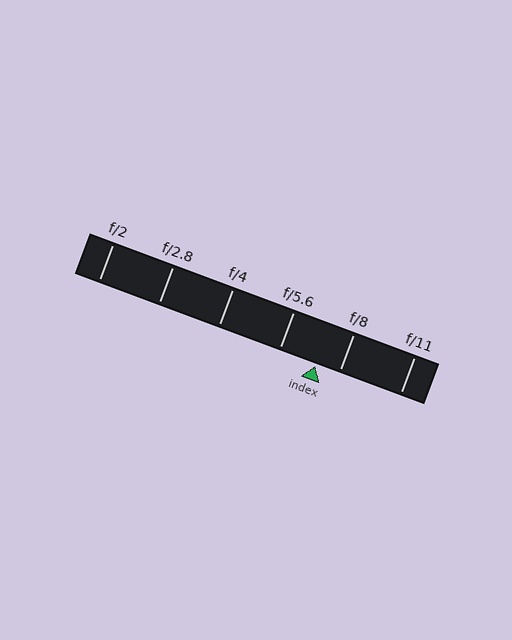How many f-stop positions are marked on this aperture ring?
There are 6 f-stop positions marked.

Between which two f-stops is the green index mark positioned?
The index mark is between f/5.6 and f/8.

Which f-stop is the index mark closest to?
The index mark is closest to f/8.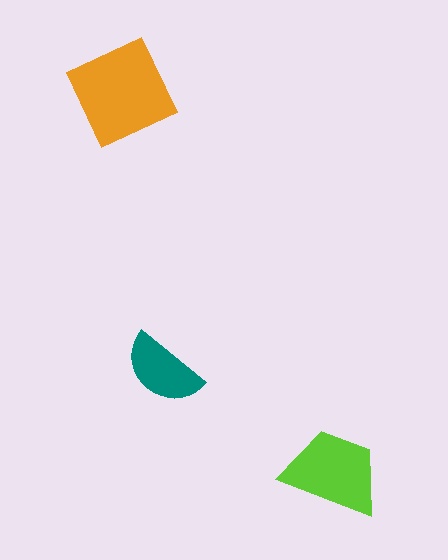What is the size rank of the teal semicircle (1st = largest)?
3rd.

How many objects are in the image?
There are 3 objects in the image.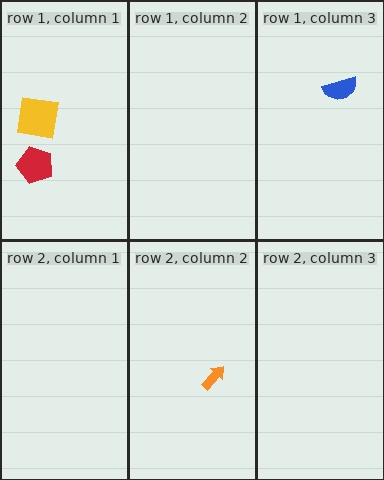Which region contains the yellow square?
The row 1, column 1 region.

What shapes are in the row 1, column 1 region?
The red pentagon, the yellow square.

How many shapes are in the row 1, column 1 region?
2.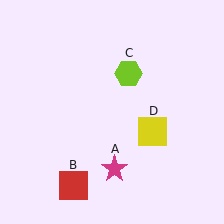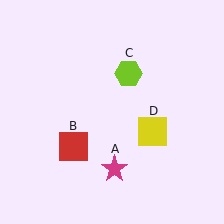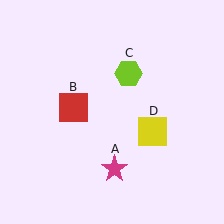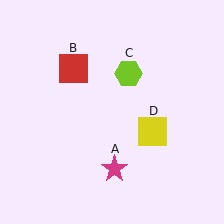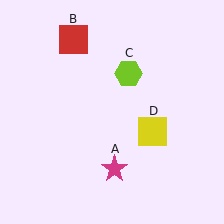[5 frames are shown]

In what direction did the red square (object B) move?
The red square (object B) moved up.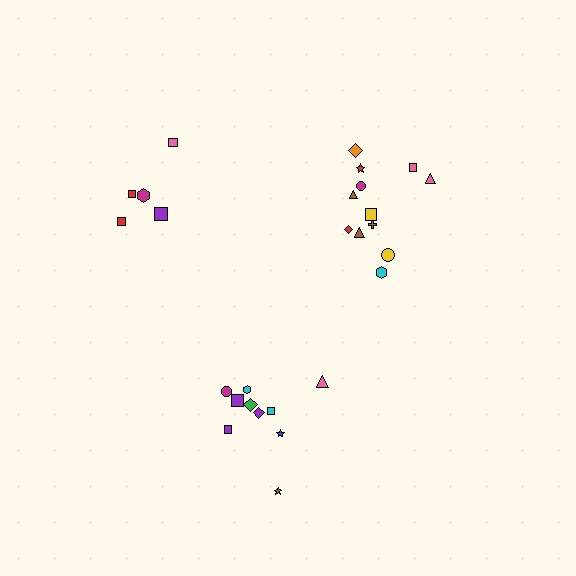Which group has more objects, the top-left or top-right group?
The top-right group.